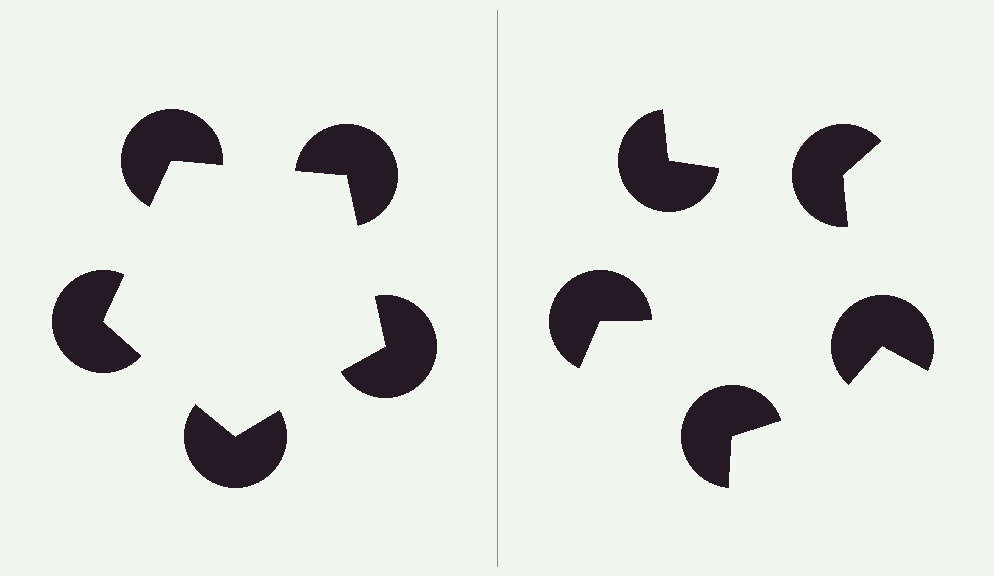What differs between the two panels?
The pac-man discs are positioned identically on both sides; only the wedge orientations differ. On the left they align to a pentagon; on the right they are misaligned.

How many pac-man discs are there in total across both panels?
10 — 5 on each side.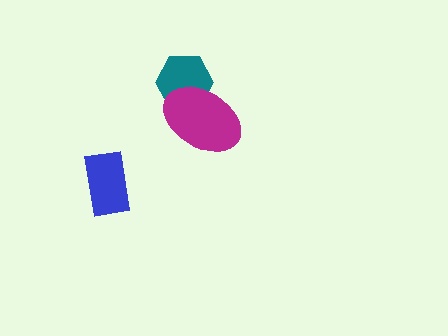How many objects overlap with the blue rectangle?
0 objects overlap with the blue rectangle.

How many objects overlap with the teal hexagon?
1 object overlaps with the teal hexagon.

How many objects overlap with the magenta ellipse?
1 object overlaps with the magenta ellipse.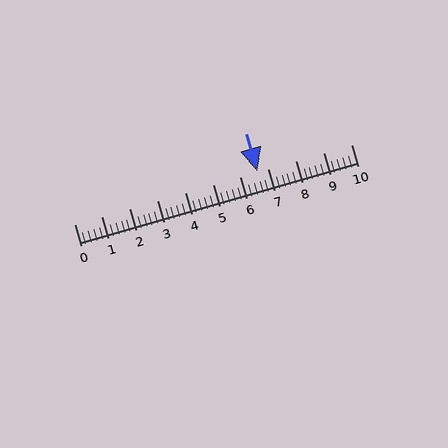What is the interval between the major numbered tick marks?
The major tick marks are spaced 1 units apart.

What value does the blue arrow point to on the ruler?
The blue arrow points to approximately 6.6.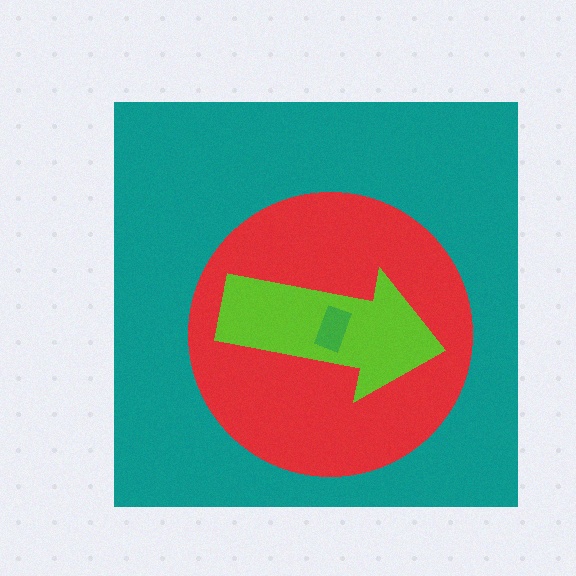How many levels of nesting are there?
4.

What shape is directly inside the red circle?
The lime arrow.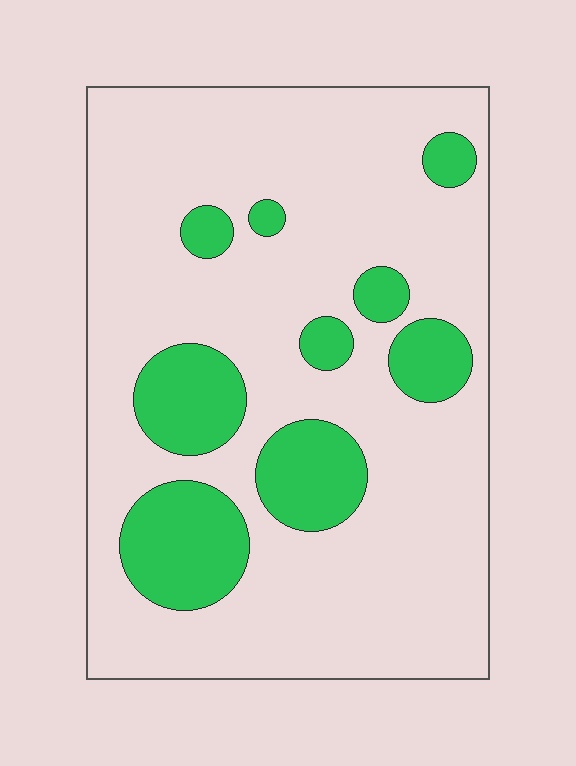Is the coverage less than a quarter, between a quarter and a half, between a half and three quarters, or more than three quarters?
Less than a quarter.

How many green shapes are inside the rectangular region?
9.